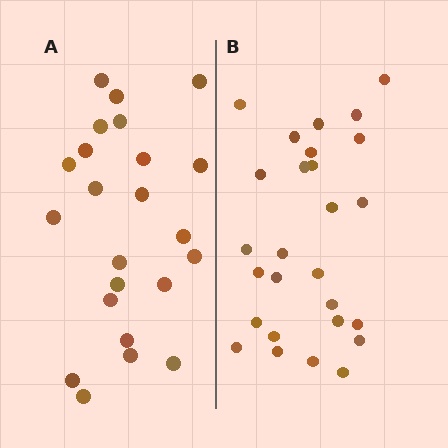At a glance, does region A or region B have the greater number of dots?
Region B (the right region) has more dots.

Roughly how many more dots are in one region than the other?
Region B has about 4 more dots than region A.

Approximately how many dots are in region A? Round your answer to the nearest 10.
About 20 dots. (The exact count is 23, which rounds to 20.)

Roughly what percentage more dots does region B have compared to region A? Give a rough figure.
About 15% more.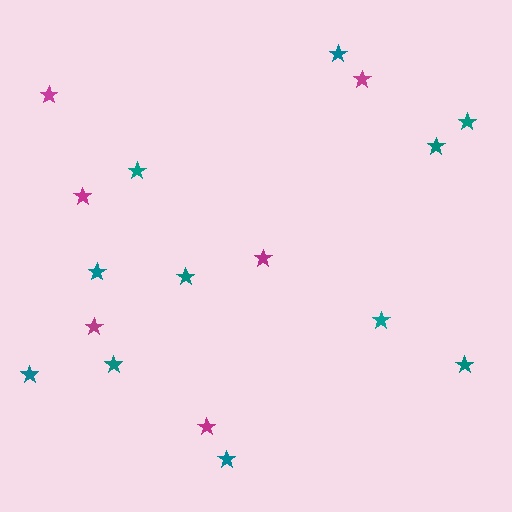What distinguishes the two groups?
There are 2 groups: one group of magenta stars (6) and one group of teal stars (11).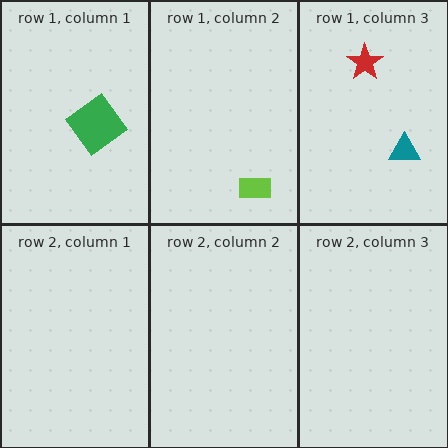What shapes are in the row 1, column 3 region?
The teal triangle, the red star.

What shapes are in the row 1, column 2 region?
The lime rectangle.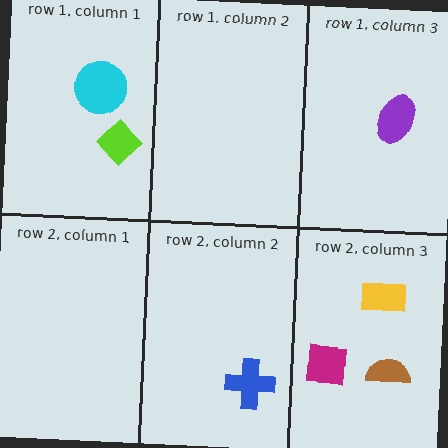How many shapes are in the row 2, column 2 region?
1.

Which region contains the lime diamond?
The row 1, column 1 region.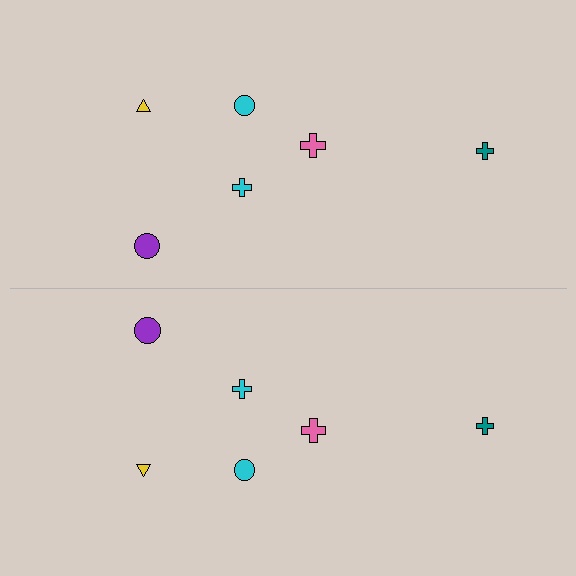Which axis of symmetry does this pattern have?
The pattern has a horizontal axis of symmetry running through the center of the image.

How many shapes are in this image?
There are 12 shapes in this image.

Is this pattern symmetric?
Yes, this pattern has bilateral (reflection) symmetry.